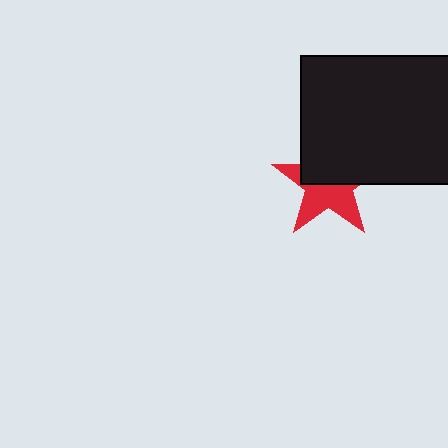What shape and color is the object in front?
The object in front is a black rectangle.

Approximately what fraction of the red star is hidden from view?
Roughly 50% of the red star is hidden behind the black rectangle.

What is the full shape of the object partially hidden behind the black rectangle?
The partially hidden object is a red star.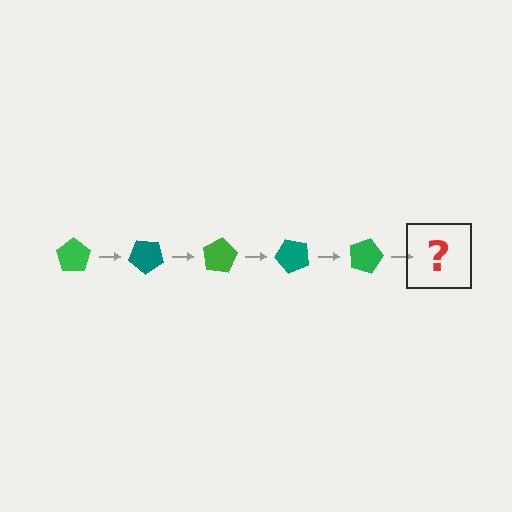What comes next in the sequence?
The next element should be a teal pentagon, rotated 200 degrees from the start.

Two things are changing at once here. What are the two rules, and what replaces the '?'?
The two rules are that it rotates 40 degrees each step and the color cycles through green and teal. The '?' should be a teal pentagon, rotated 200 degrees from the start.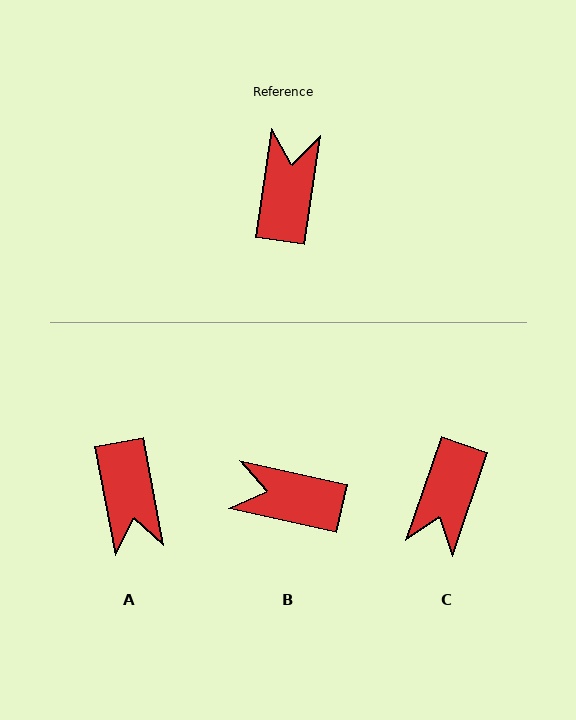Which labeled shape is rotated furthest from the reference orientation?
C, about 170 degrees away.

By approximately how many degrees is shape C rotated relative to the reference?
Approximately 170 degrees counter-clockwise.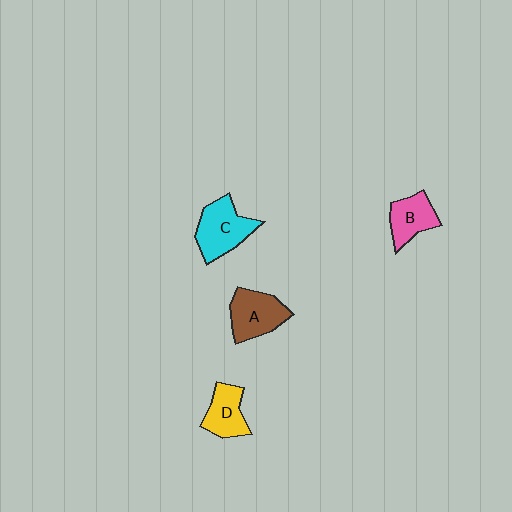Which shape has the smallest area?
Shape B (pink).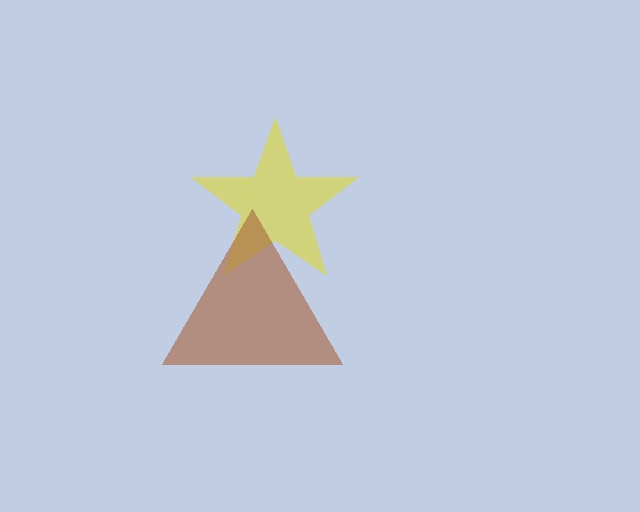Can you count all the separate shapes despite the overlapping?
Yes, there are 2 separate shapes.